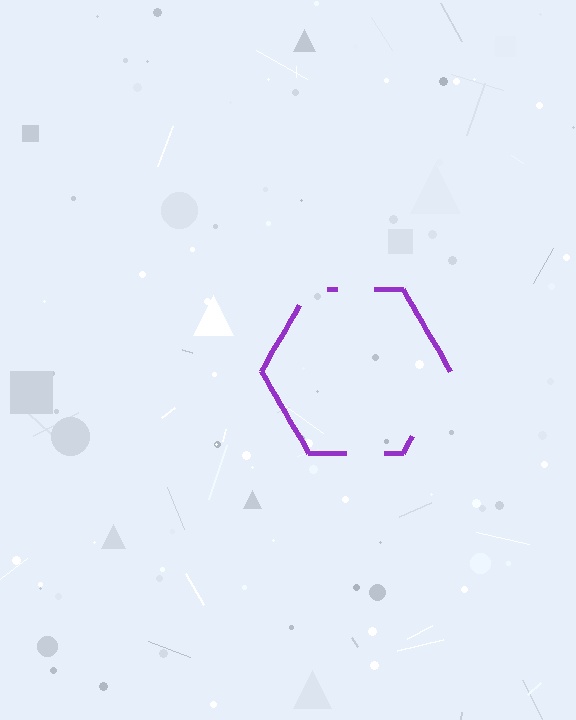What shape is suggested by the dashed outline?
The dashed outline suggests a hexagon.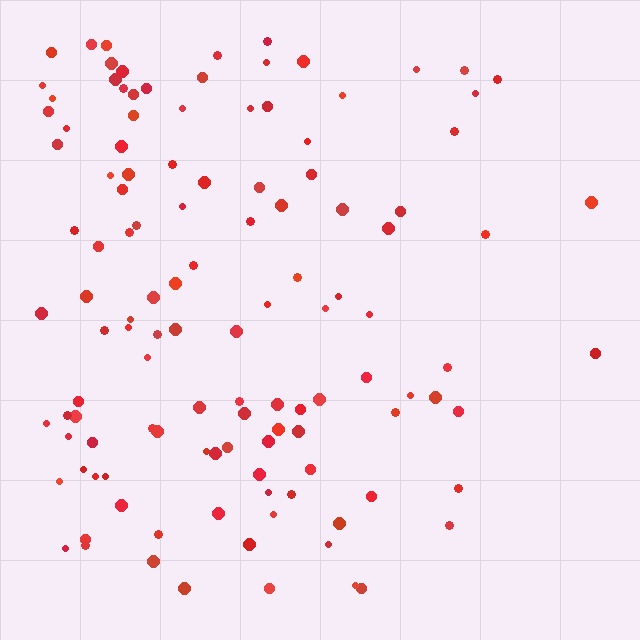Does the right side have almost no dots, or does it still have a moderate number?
Still a moderate number, just noticeably fewer than the left.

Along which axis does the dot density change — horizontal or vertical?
Horizontal.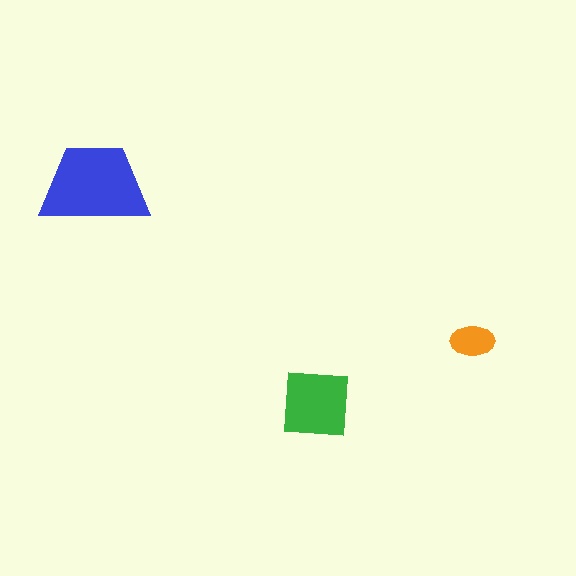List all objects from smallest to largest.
The orange ellipse, the green square, the blue trapezoid.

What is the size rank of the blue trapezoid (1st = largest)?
1st.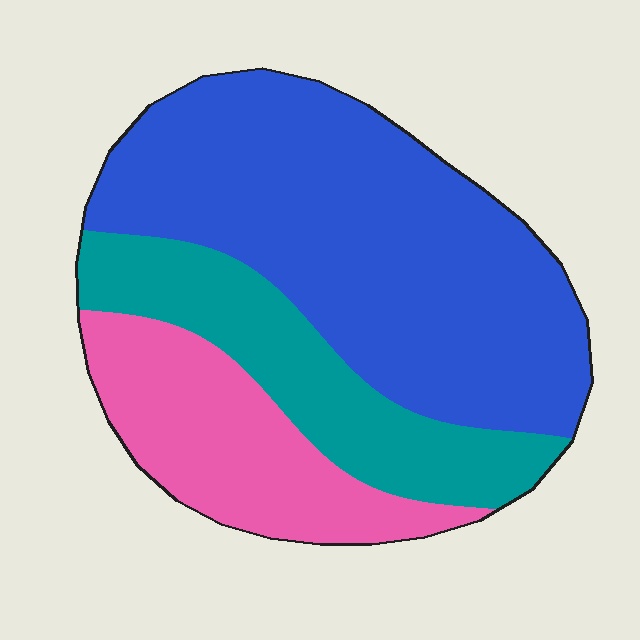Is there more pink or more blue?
Blue.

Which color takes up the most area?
Blue, at roughly 55%.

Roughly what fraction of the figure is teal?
Teal covers 23% of the figure.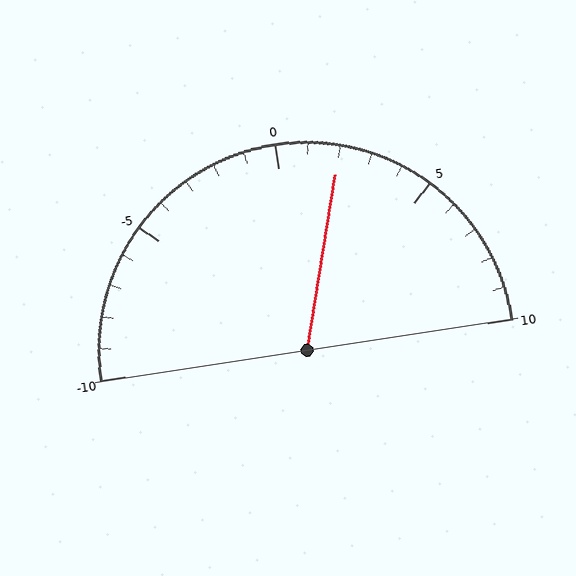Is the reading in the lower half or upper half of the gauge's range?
The reading is in the upper half of the range (-10 to 10).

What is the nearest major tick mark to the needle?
The nearest major tick mark is 0.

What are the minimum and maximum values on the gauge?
The gauge ranges from -10 to 10.